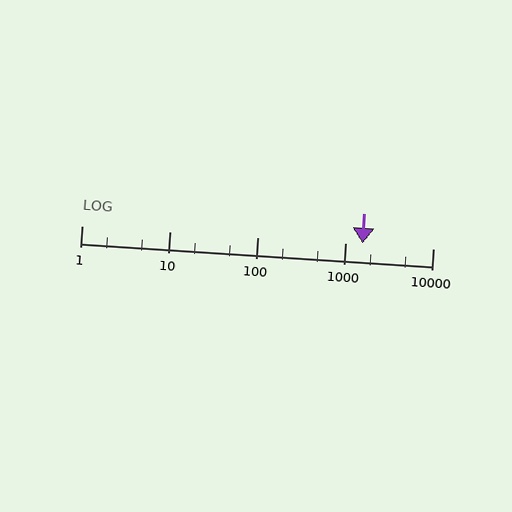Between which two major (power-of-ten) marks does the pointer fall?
The pointer is between 1000 and 10000.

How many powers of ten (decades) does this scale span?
The scale spans 4 decades, from 1 to 10000.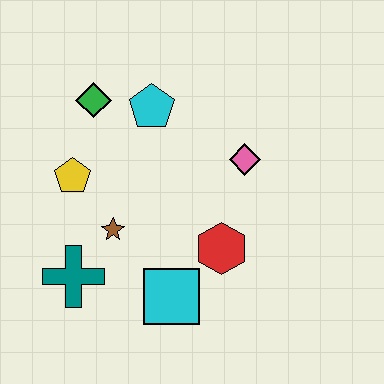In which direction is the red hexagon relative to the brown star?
The red hexagon is to the right of the brown star.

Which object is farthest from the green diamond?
The cyan square is farthest from the green diamond.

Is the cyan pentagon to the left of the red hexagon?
Yes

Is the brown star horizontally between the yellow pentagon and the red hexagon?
Yes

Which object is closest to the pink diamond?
The red hexagon is closest to the pink diamond.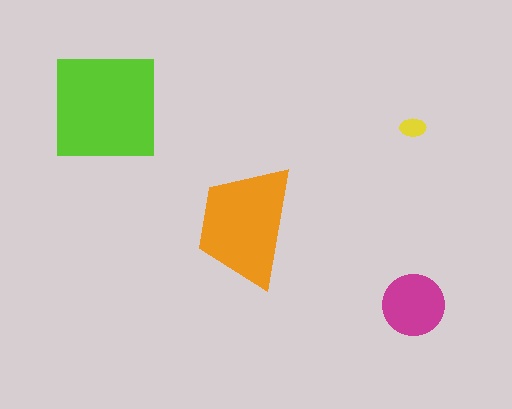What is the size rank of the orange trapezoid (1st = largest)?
2nd.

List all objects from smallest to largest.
The yellow ellipse, the magenta circle, the orange trapezoid, the lime square.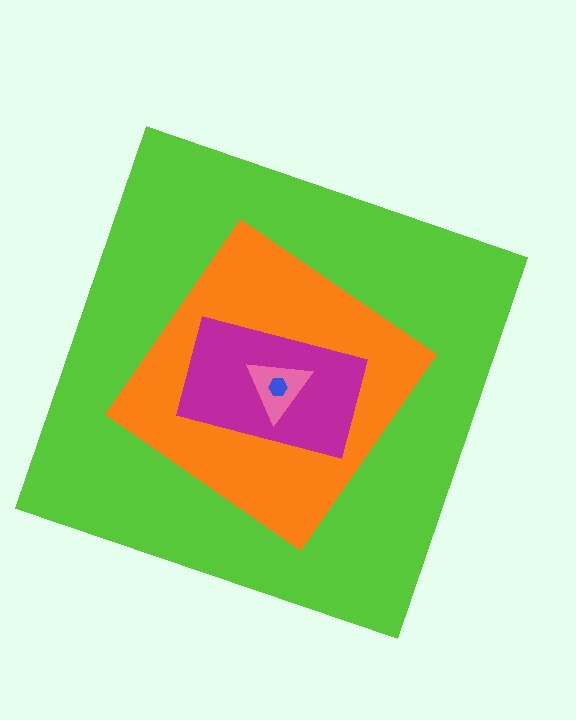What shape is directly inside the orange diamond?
The magenta rectangle.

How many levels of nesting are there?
5.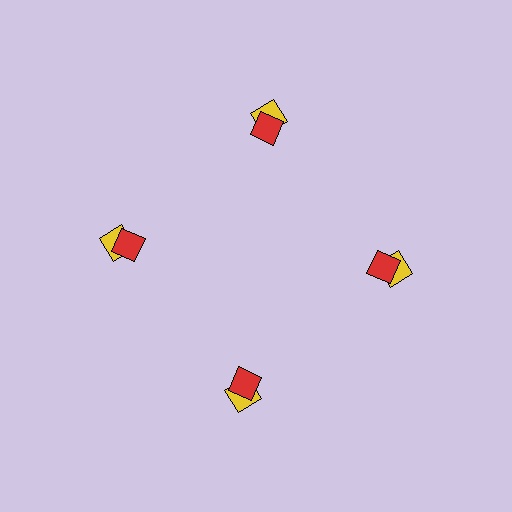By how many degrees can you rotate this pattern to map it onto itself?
The pattern maps onto itself every 90 degrees of rotation.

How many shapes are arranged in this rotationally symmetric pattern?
There are 8 shapes, arranged in 4 groups of 2.